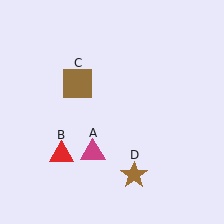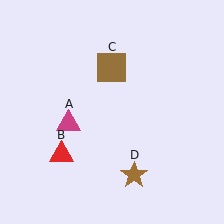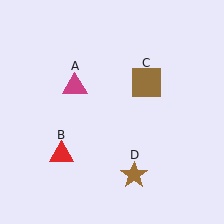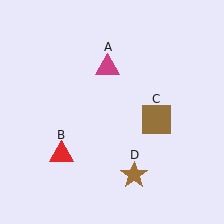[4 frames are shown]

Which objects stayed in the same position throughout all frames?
Red triangle (object B) and brown star (object D) remained stationary.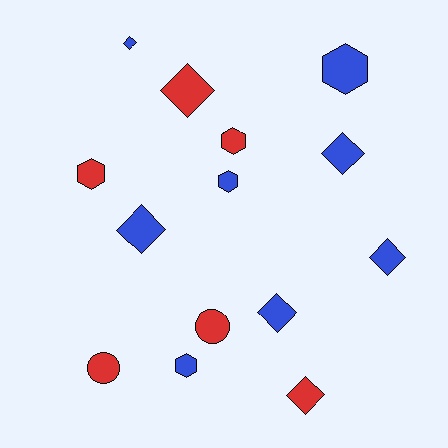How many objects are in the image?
There are 14 objects.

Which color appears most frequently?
Blue, with 8 objects.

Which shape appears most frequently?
Diamond, with 7 objects.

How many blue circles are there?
There are no blue circles.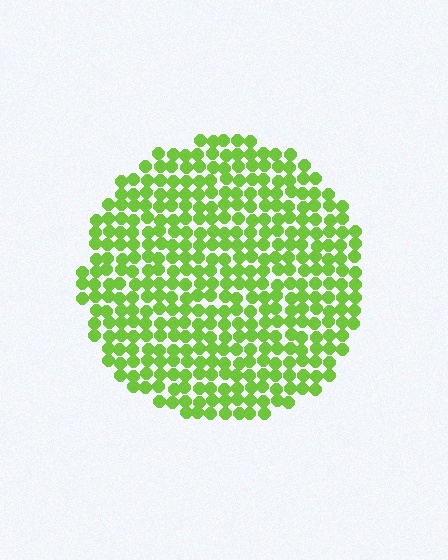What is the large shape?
The large shape is a circle.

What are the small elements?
The small elements are circles.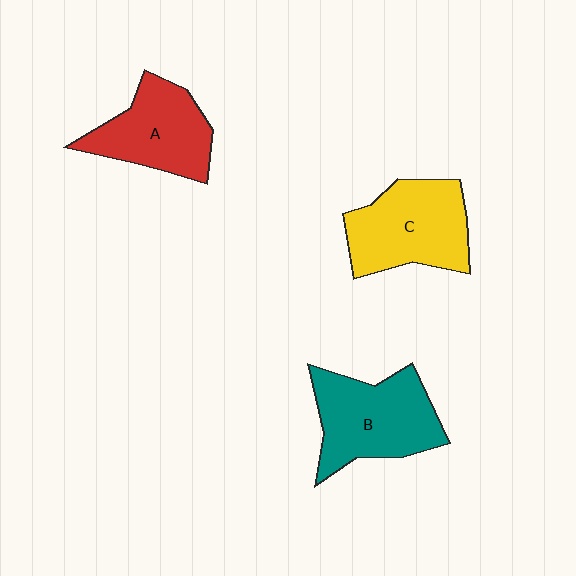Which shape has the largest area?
Shape B (teal).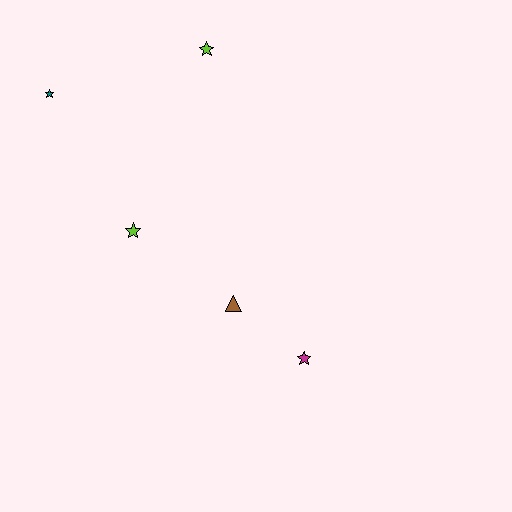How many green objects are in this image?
There are no green objects.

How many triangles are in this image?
There is 1 triangle.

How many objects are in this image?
There are 5 objects.